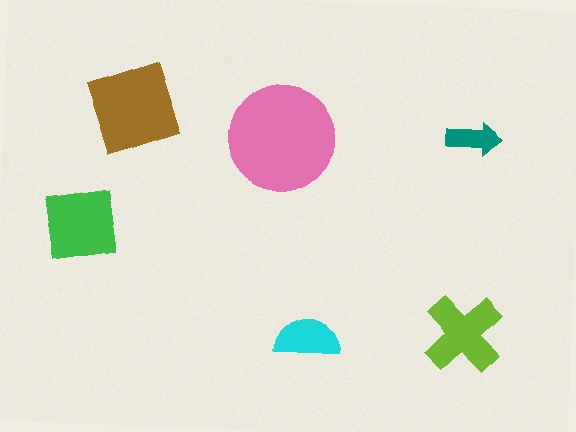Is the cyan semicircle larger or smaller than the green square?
Smaller.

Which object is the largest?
The pink circle.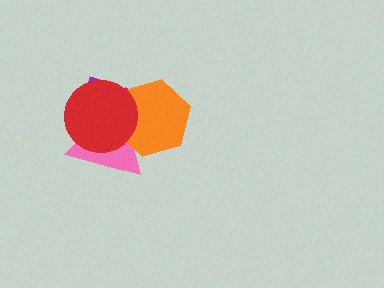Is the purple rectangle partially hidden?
Yes, it is partially covered by another shape.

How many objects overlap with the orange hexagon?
3 objects overlap with the orange hexagon.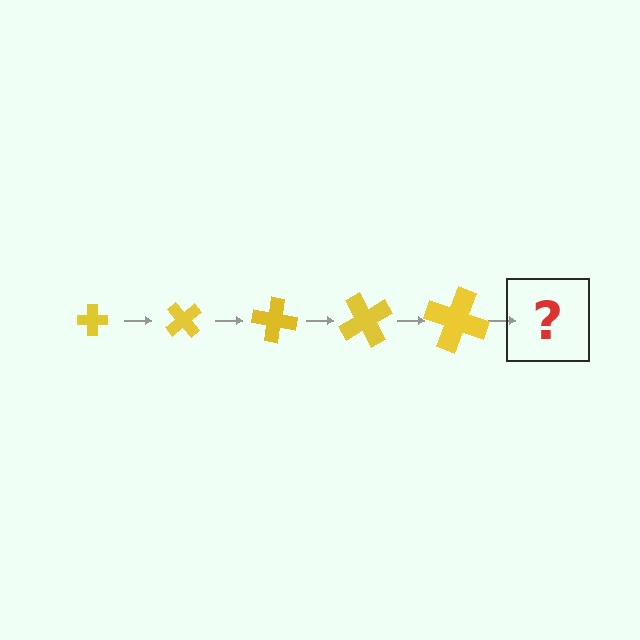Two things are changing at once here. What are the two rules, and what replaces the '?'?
The two rules are that the cross grows larger each step and it rotates 50 degrees each step. The '?' should be a cross, larger than the previous one and rotated 250 degrees from the start.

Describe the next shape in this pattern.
It should be a cross, larger than the previous one and rotated 250 degrees from the start.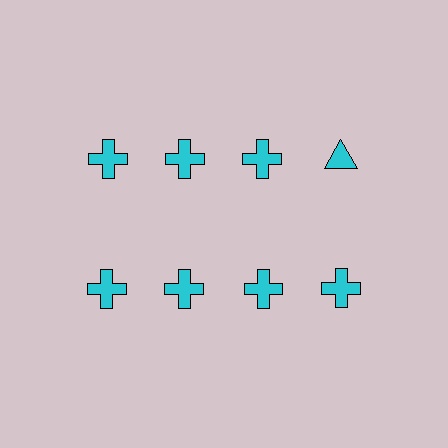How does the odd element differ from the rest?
It has a different shape: triangle instead of cross.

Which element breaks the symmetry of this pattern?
The cyan triangle in the top row, second from right column breaks the symmetry. All other shapes are cyan crosses.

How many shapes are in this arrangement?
There are 8 shapes arranged in a grid pattern.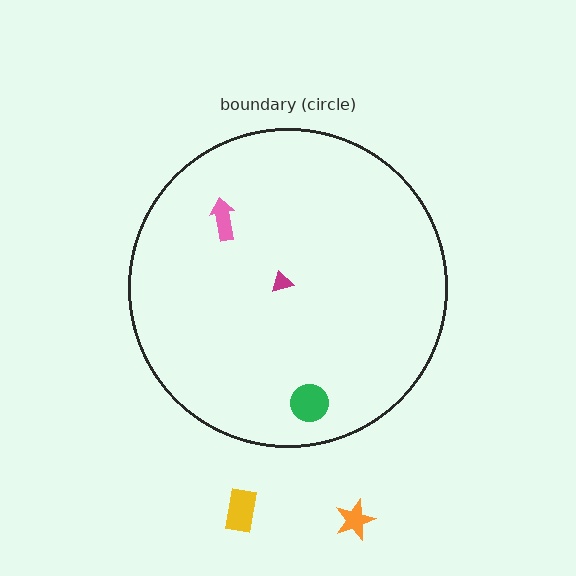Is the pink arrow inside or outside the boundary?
Inside.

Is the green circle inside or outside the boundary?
Inside.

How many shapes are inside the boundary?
3 inside, 2 outside.